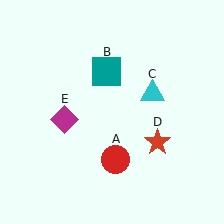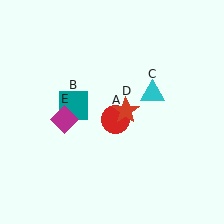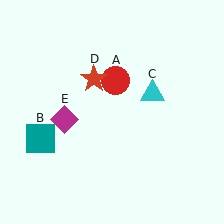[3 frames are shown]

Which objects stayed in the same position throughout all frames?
Cyan triangle (object C) and magenta diamond (object E) remained stationary.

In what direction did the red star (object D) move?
The red star (object D) moved up and to the left.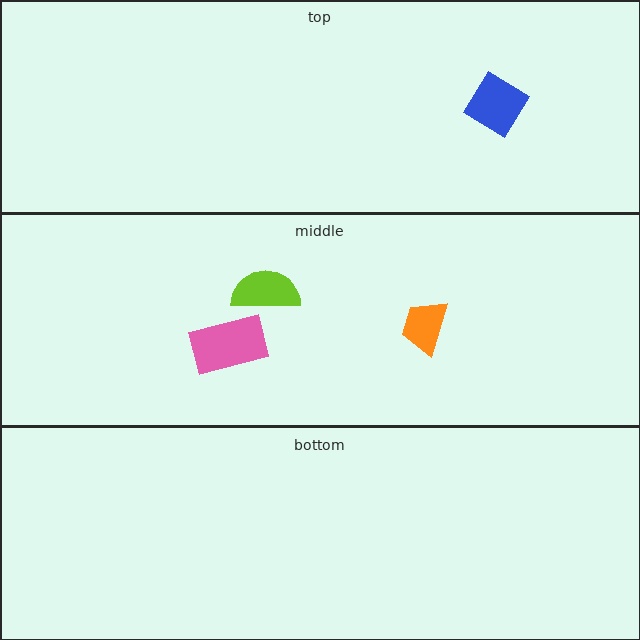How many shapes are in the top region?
1.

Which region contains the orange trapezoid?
The middle region.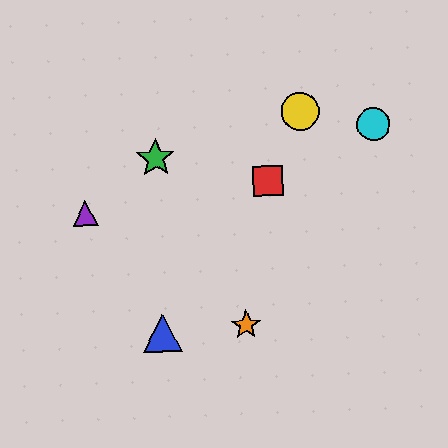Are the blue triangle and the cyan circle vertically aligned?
No, the blue triangle is at x≈162 and the cyan circle is at x≈373.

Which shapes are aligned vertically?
The blue triangle, the green star are aligned vertically.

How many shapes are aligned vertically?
2 shapes (the blue triangle, the green star) are aligned vertically.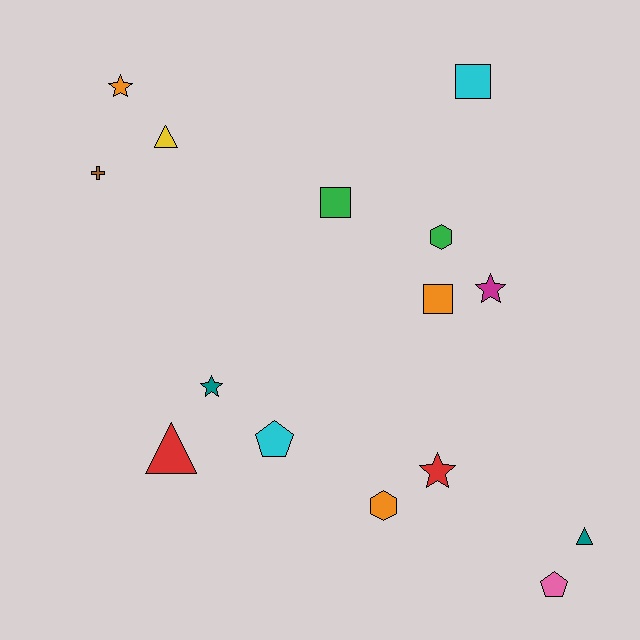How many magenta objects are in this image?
There is 1 magenta object.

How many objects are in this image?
There are 15 objects.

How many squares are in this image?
There are 3 squares.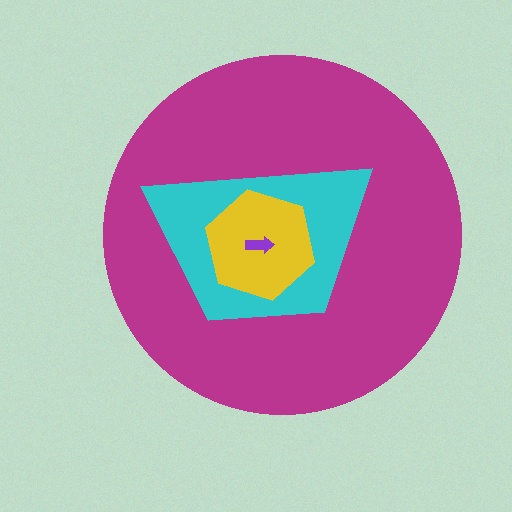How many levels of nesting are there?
4.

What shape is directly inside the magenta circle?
The cyan trapezoid.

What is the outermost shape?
The magenta circle.